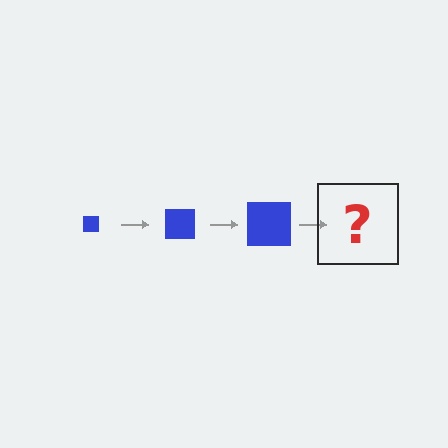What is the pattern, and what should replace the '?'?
The pattern is that the square gets progressively larger each step. The '?' should be a blue square, larger than the previous one.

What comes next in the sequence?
The next element should be a blue square, larger than the previous one.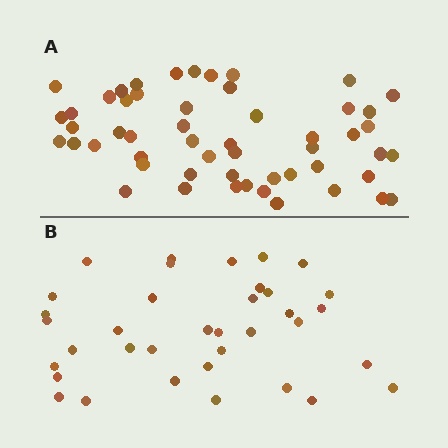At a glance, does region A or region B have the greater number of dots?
Region A (the top region) has more dots.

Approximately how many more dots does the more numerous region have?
Region A has approximately 15 more dots than region B.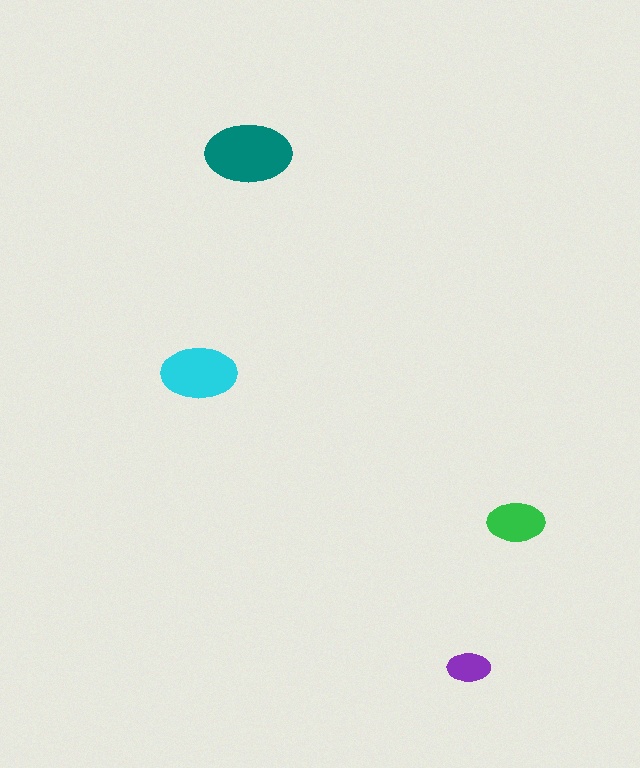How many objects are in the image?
There are 4 objects in the image.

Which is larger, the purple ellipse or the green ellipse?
The green one.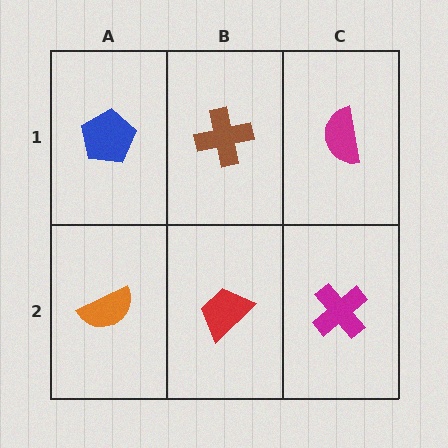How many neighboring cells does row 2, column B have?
3.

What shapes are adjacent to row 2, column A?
A blue pentagon (row 1, column A), a red trapezoid (row 2, column B).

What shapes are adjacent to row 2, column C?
A magenta semicircle (row 1, column C), a red trapezoid (row 2, column B).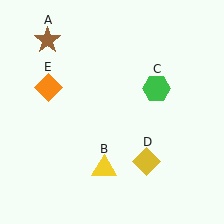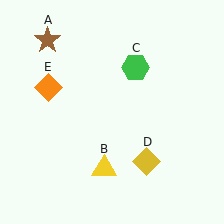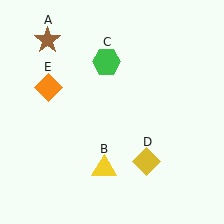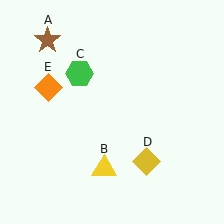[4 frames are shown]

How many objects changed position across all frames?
1 object changed position: green hexagon (object C).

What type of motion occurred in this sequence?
The green hexagon (object C) rotated counterclockwise around the center of the scene.